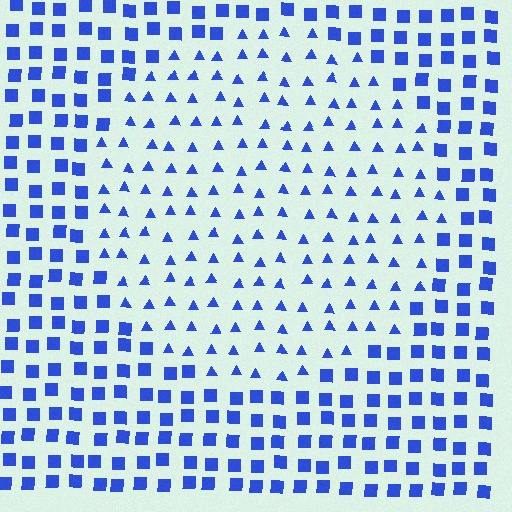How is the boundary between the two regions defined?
The boundary is defined by a change in element shape: triangles inside vs. squares outside. All elements share the same color and spacing.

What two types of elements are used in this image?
The image uses triangles inside the circle region and squares outside it.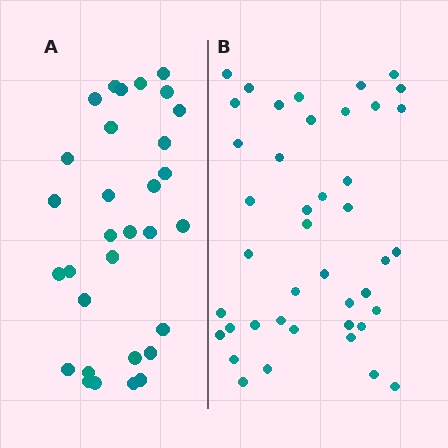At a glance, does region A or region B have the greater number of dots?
Region B (the right region) has more dots.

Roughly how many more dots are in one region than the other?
Region B has roughly 12 or so more dots than region A.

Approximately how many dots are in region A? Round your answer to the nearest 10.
About 30 dots. (The exact count is 31, which rounds to 30.)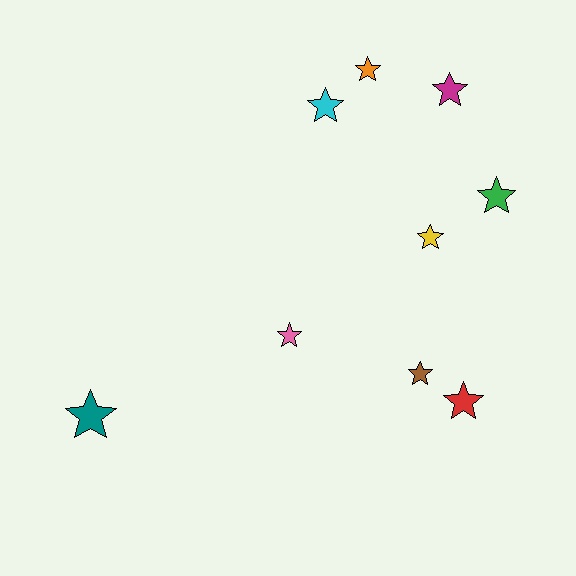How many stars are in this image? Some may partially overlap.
There are 9 stars.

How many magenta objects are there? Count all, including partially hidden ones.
There is 1 magenta object.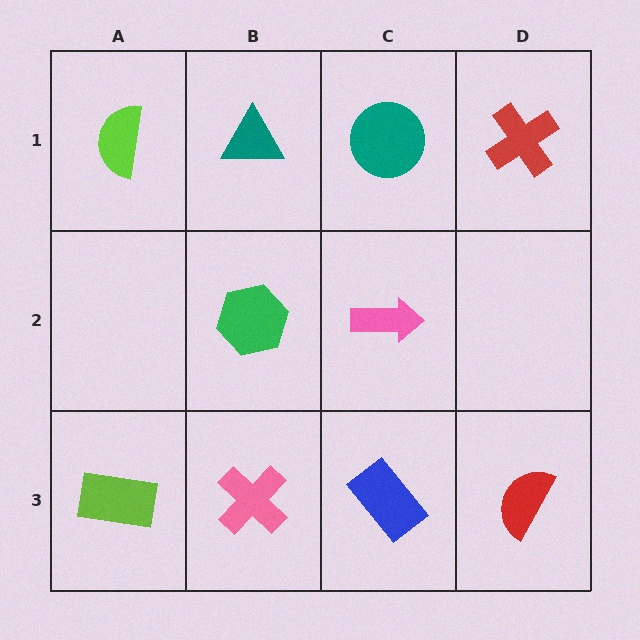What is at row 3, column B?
A pink cross.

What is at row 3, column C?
A blue rectangle.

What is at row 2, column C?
A pink arrow.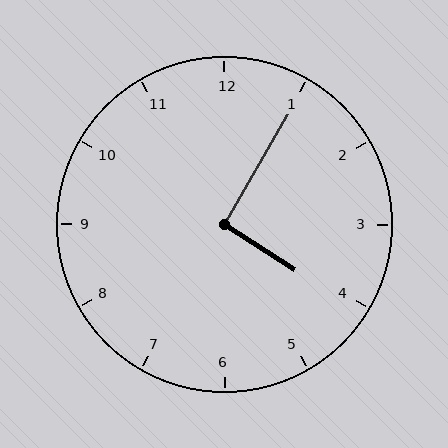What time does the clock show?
4:05.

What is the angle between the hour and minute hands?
Approximately 92 degrees.